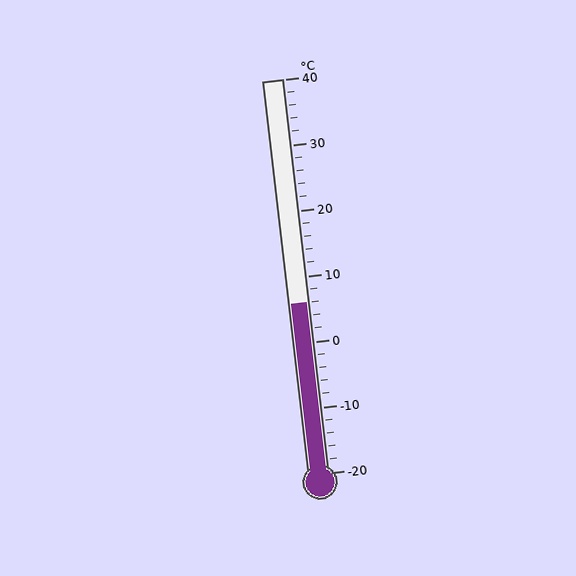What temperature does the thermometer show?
The thermometer shows approximately 6°C.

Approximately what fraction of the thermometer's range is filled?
The thermometer is filled to approximately 45% of its range.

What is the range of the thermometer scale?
The thermometer scale ranges from -20°C to 40°C.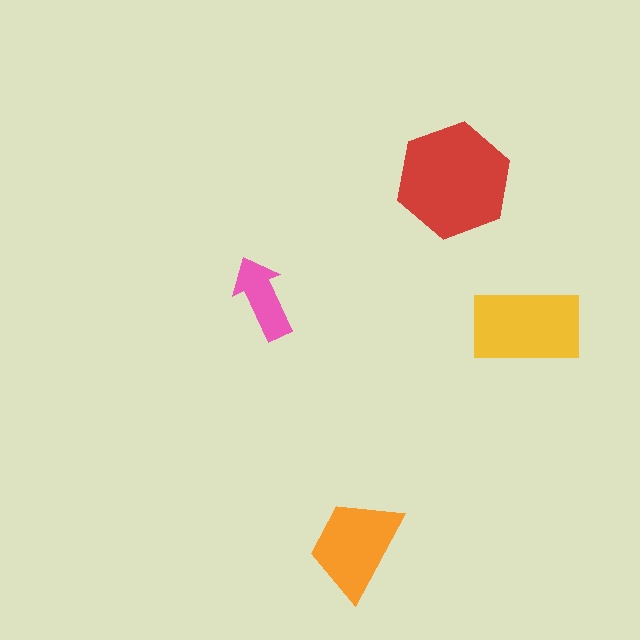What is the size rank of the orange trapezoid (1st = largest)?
3rd.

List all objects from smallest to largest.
The pink arrow, the orange trapezoid, the yellow rectangle, the red hexagon.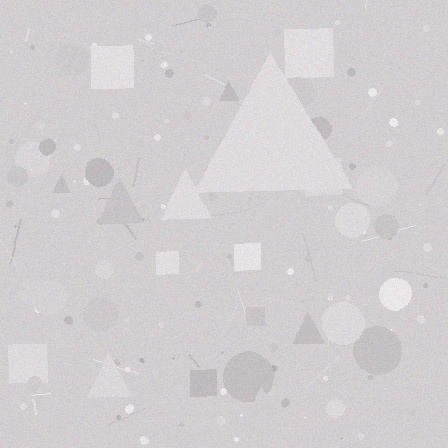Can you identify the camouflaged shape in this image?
The camouflaged shape is a triangle.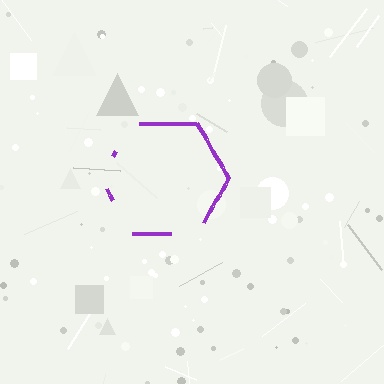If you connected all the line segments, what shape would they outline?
They would outline a hexagon.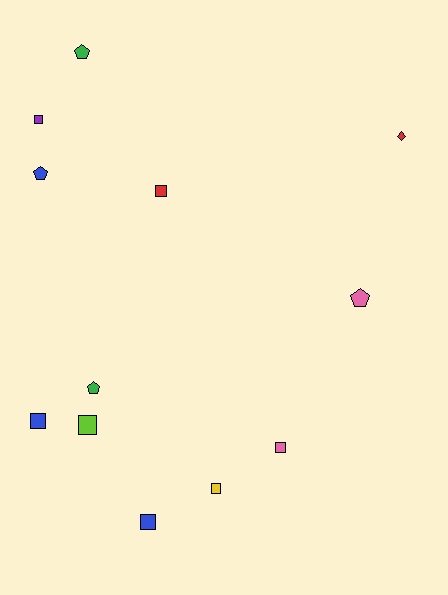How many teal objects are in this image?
There are no teal objects.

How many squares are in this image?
There are 7 squares.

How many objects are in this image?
There are 12 objects.